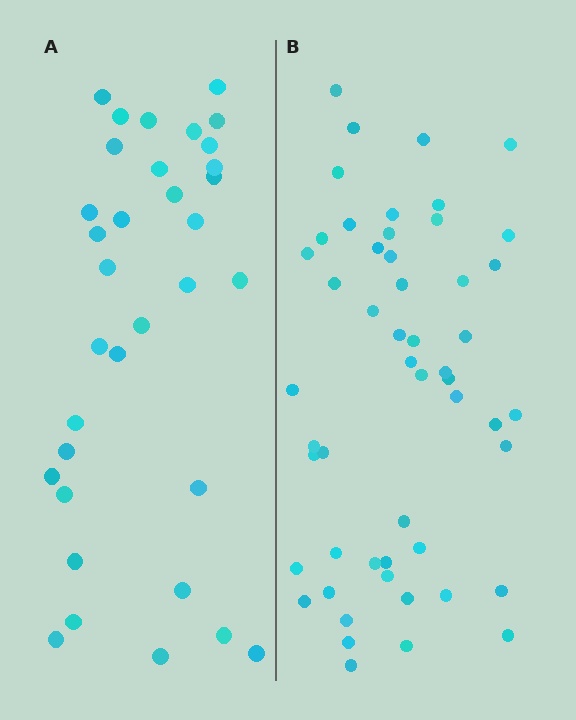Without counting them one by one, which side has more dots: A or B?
Region B (the right region) has more dots.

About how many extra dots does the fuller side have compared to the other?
Region B has approximately 20 more dots than region A.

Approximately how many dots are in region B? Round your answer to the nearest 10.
About 50 dots. (The exact count is 52, which rounds to 50.)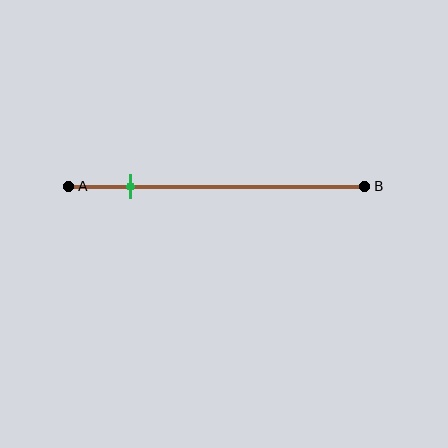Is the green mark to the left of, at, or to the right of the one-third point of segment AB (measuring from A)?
The green mark is to the left of the one-third point of segment AB.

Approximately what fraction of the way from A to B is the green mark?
The green mark is approximately 20% of the way from A to B.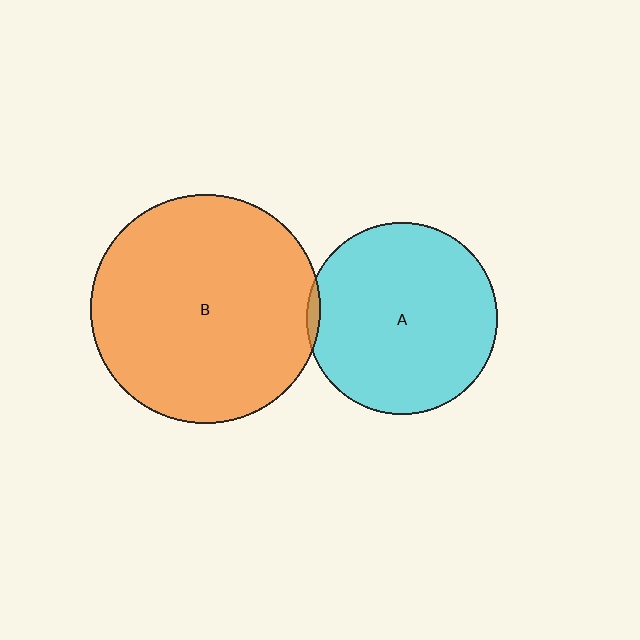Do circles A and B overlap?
Yes.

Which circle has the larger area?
Circle B (orange).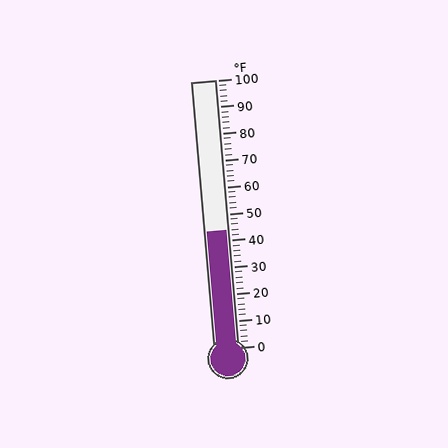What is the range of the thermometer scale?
The thermometer scale ranges from 0°F to 100°F.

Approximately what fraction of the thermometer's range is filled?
The thermometer is filled to approximately 45% of its range.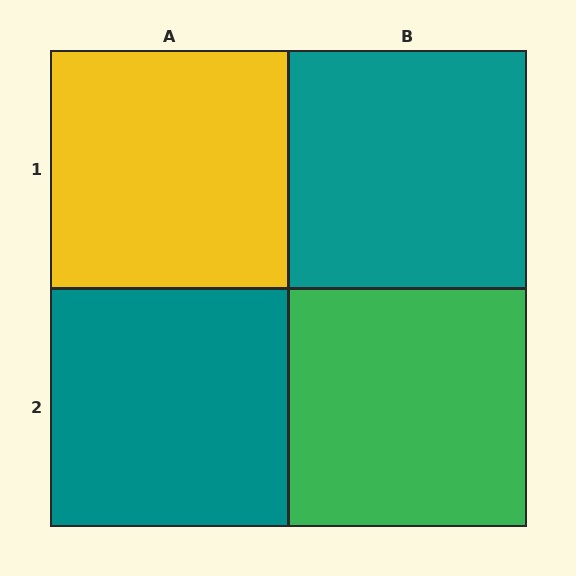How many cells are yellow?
1 cell is yellow.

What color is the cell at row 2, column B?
Green.